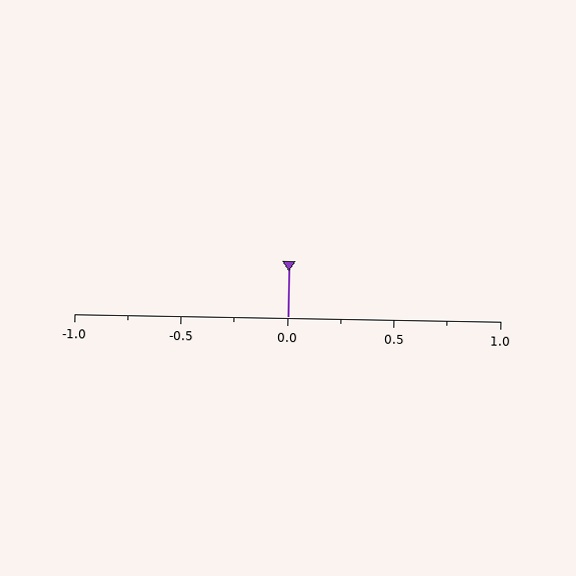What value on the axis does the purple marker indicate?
The marker indicates approximately 0.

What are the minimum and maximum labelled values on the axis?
The axis runs from -1.0 to 1.0.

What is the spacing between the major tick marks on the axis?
The major ticks are spaced 0.5 apart.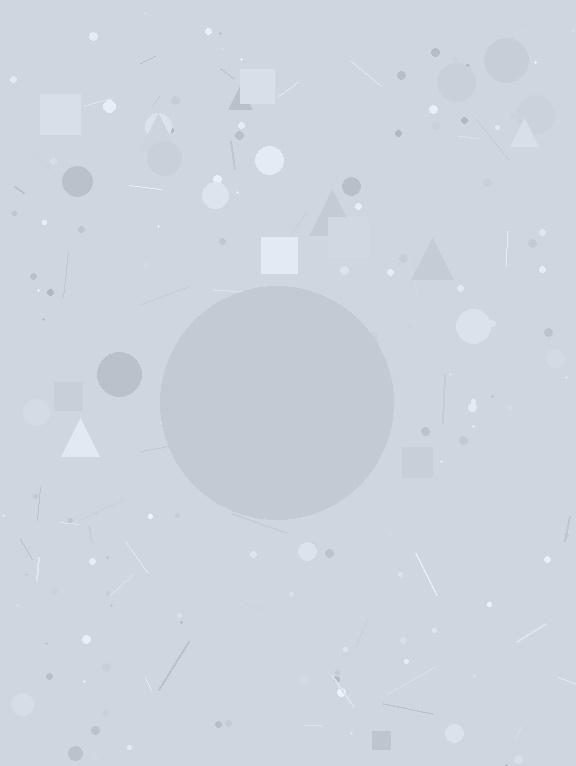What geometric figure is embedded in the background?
A circle is embedded in the background.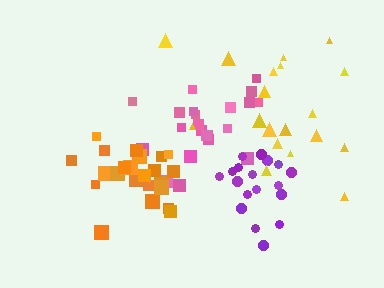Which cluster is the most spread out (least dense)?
Yellow.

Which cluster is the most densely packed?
Purple.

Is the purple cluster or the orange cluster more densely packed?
Purple.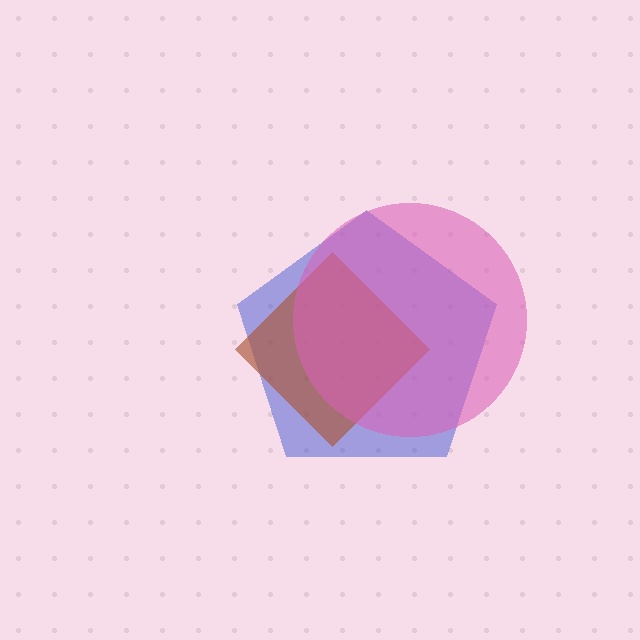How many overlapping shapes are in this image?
There are 3 overlapping shapes in the image.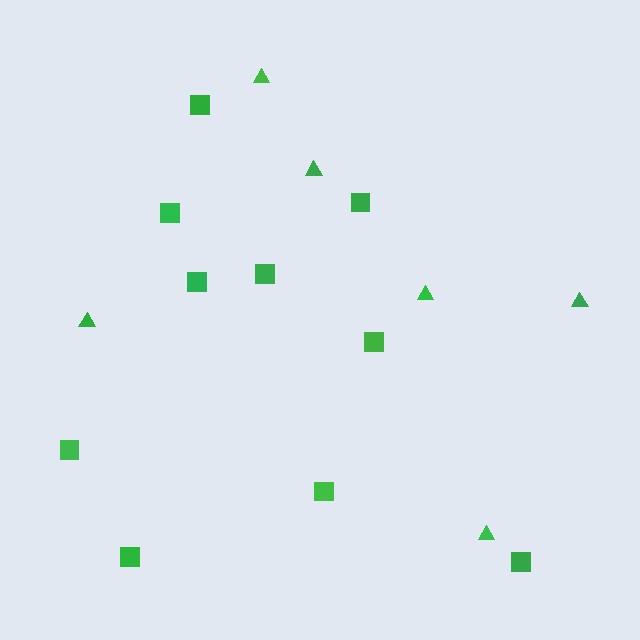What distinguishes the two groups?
There are 2 groups: one group of triangles (6) and one group of squares (10).